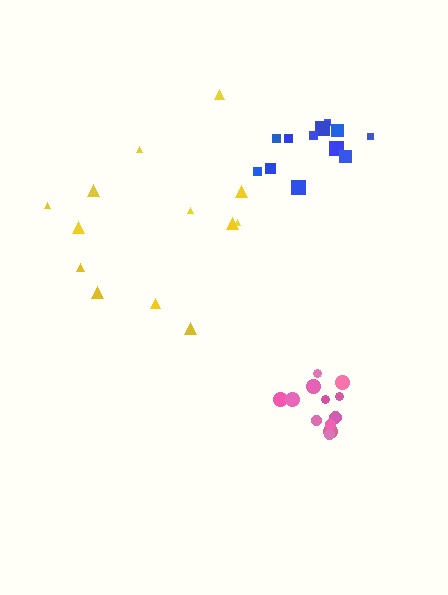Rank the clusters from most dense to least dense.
pink, blue, yellow.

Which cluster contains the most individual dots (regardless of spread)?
Yellow (13).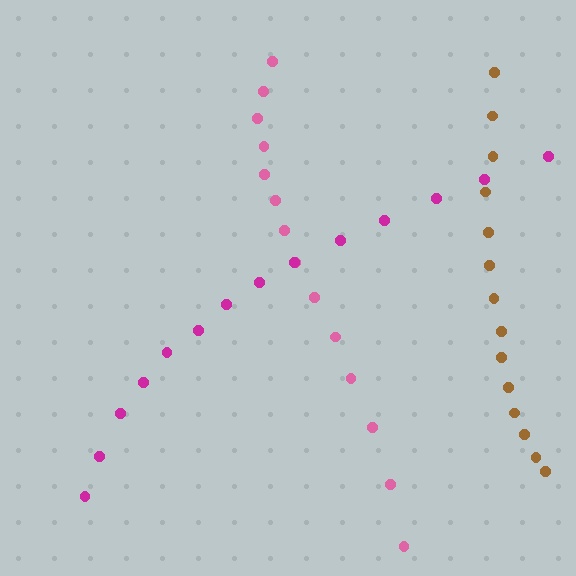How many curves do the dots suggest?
There are 3 distinct paths.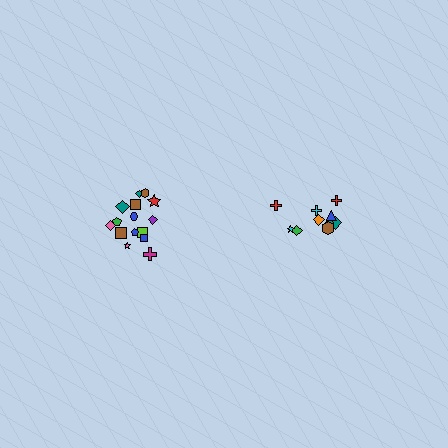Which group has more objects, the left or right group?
The left group.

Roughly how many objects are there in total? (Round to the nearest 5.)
Roughly 25 objects in total.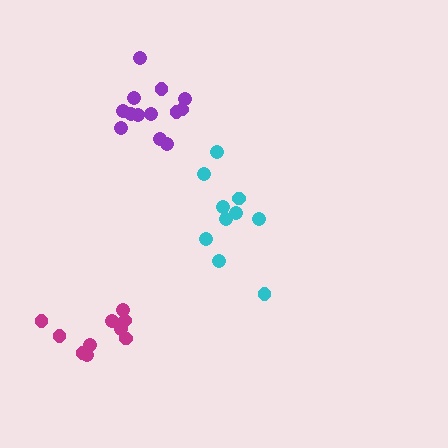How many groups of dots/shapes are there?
There are 3 groups.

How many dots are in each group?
Group 1: 11 dots, Group 2: 10 dots, Group 3: 13 dots (34 total).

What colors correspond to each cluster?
The clusters are colored: magenta, cyan, purple.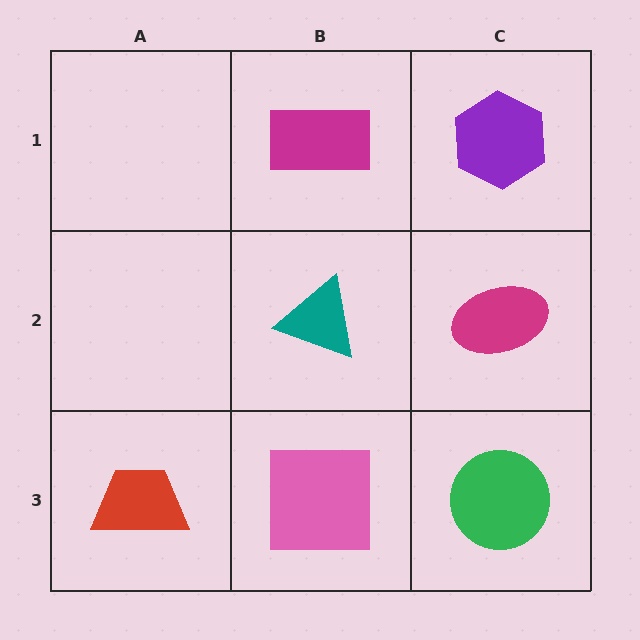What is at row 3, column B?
A pink square.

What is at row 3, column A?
A red trapezoid.